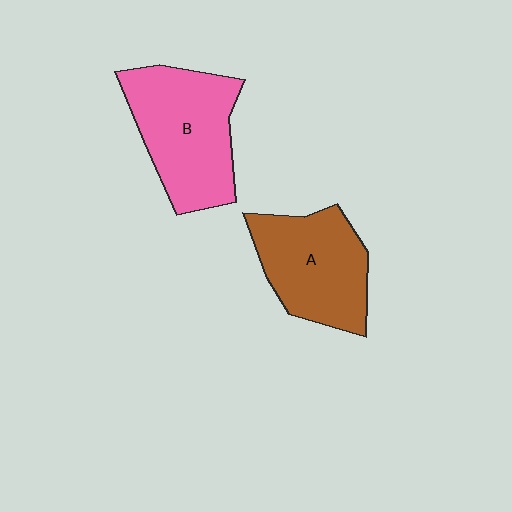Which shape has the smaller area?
Shape A (brown).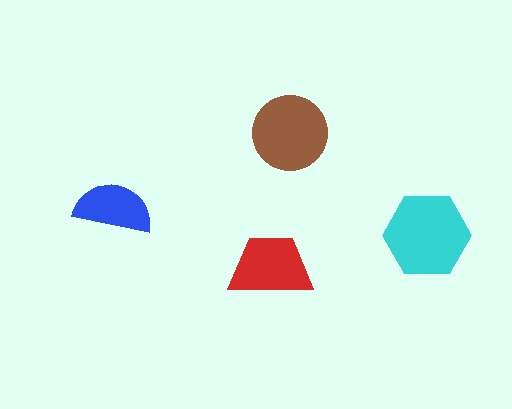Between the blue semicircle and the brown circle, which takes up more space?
The brown circle.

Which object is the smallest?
The blue semicircle.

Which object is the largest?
The cyan hexagon.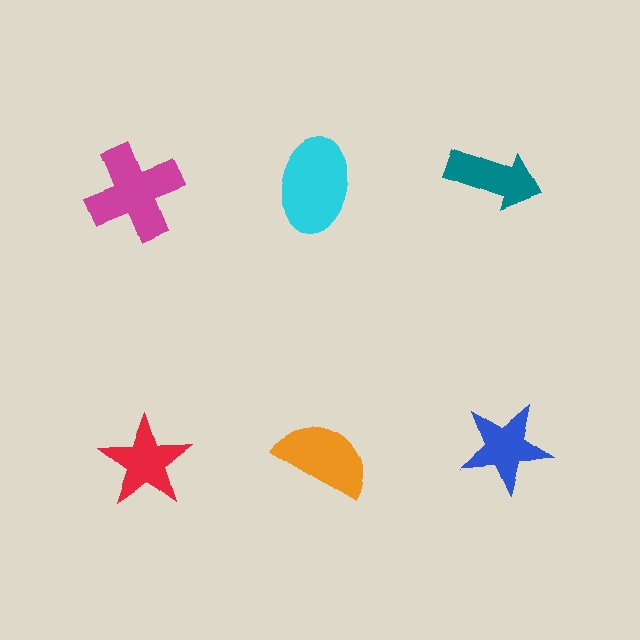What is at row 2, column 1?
A red star.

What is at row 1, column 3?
A teal arrow.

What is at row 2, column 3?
A blue star.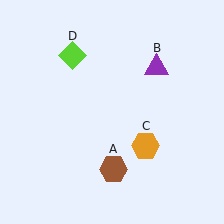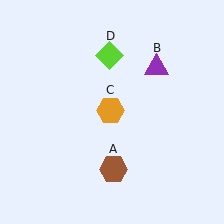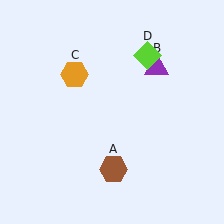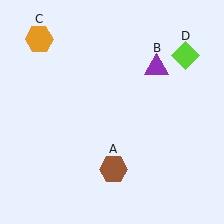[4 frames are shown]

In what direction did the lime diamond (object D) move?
The lime diamond (object D) moved right.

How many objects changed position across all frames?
2 objects changed position: orange hexagon (object C), lime diamond (object D).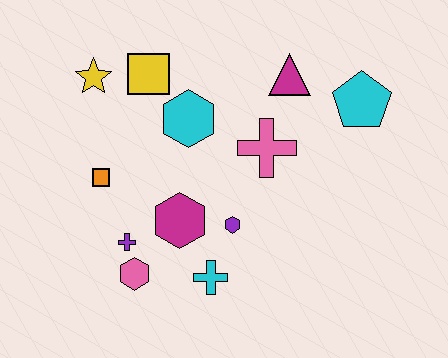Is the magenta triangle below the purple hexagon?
No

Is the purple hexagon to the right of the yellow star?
Yes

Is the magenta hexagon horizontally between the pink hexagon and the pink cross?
Yes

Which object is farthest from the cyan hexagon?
The cyan pentagon is farthest from the cyan hexagon.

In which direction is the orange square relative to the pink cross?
The orange square is to the left of the pink cross.